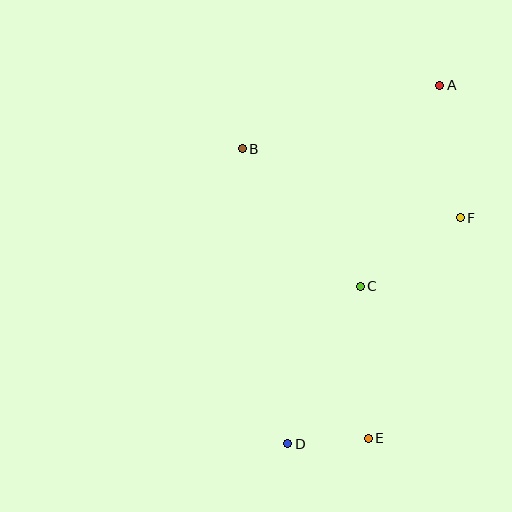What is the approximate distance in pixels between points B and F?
The distance between B and F is approximately 228 pixels.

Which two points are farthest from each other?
Points A and D are farthest from each other.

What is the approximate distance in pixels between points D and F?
The distance between D and F is approximately 284 pixels.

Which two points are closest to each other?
Points D and E are closest to each other.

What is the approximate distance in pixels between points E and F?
The distance between E and F is approximately 239 pixels.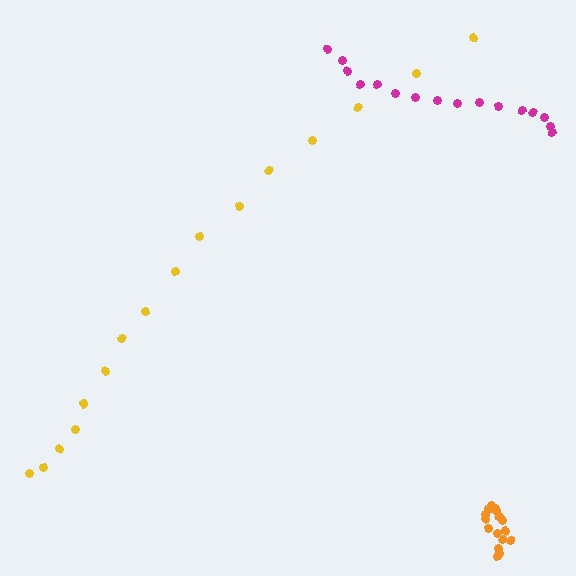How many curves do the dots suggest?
There are 3 distinct paths.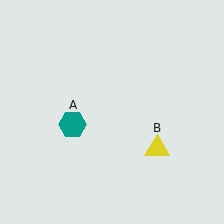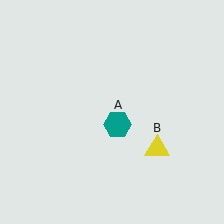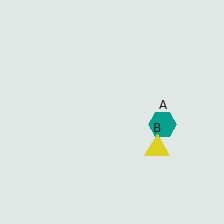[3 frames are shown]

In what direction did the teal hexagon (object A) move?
The teal hexagon (object A) moved right.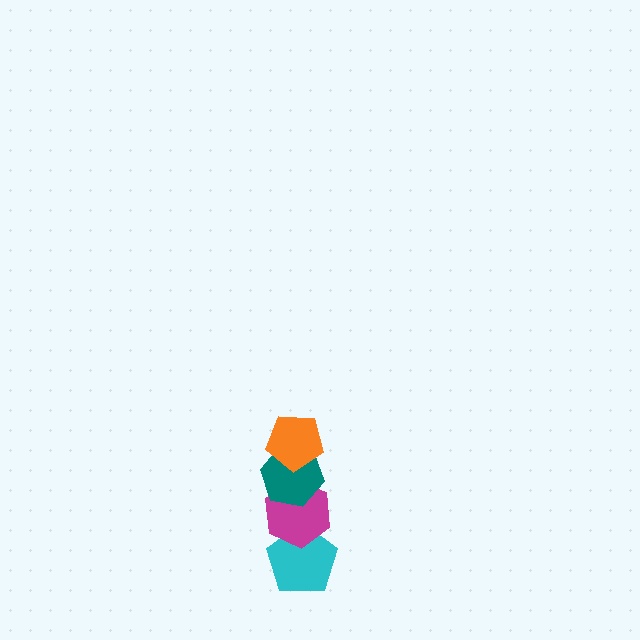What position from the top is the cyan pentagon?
The cyan pentagon is 4th from the top.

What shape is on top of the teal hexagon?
The orange pentagon is on top of the teal hexagon.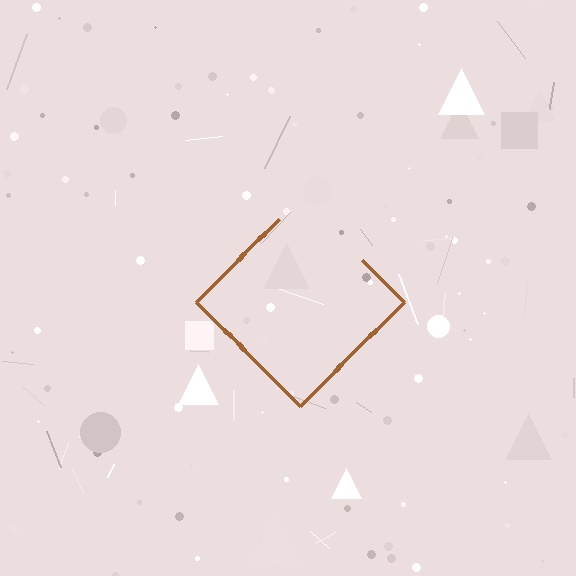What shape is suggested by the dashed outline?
The dashed outline suggests a diamond.